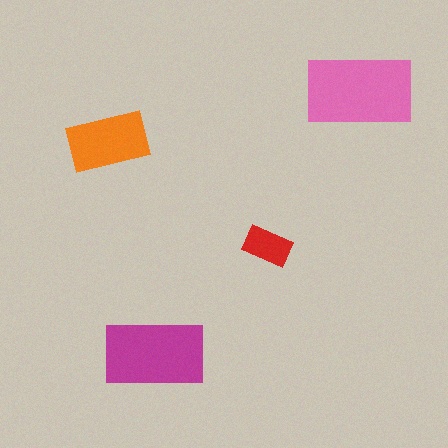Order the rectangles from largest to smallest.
the pink one, the magenta one, the orange one, the red one.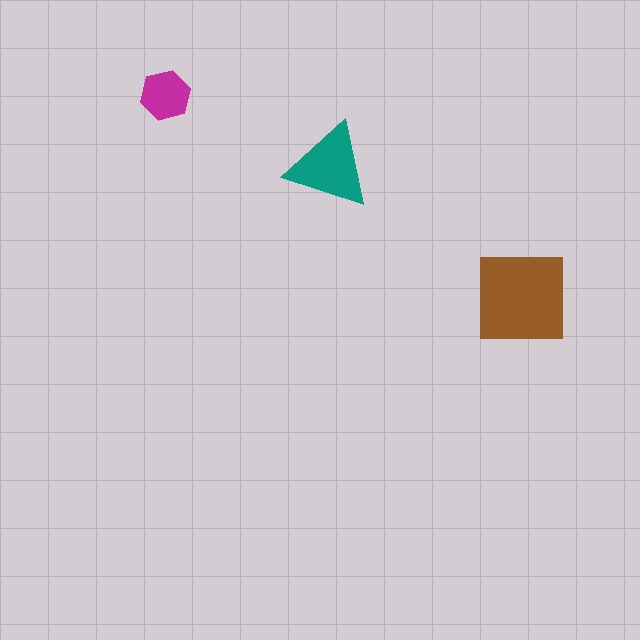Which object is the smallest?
The magenta hexagon.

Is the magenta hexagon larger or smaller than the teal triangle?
Smaller.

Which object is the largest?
The brown square.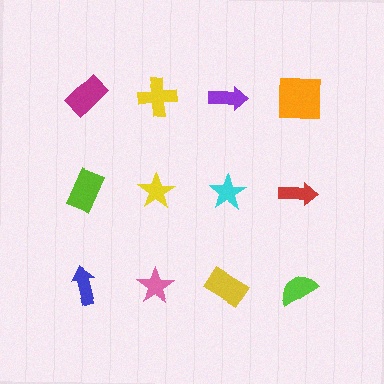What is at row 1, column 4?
An orange square.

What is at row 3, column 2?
A pink star.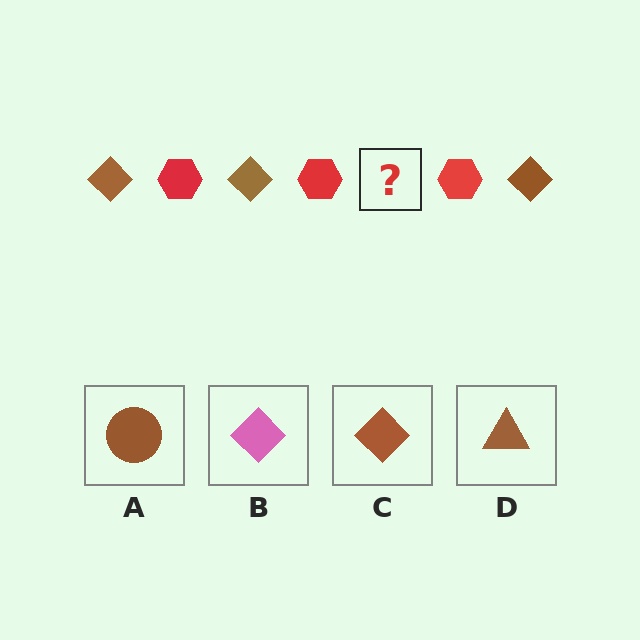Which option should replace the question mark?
Option C.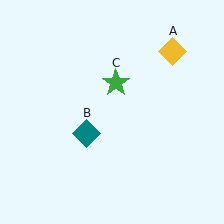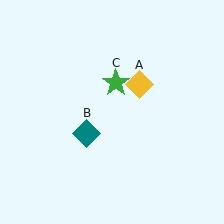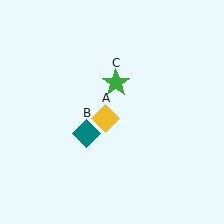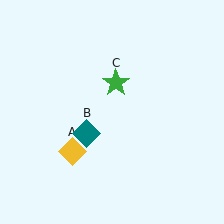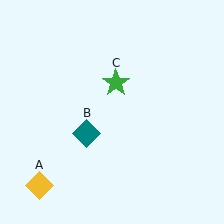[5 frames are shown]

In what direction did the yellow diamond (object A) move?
The yellow diamond (object A) moved down and to the left.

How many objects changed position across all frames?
1 object changed position: yellow diamond (object A).